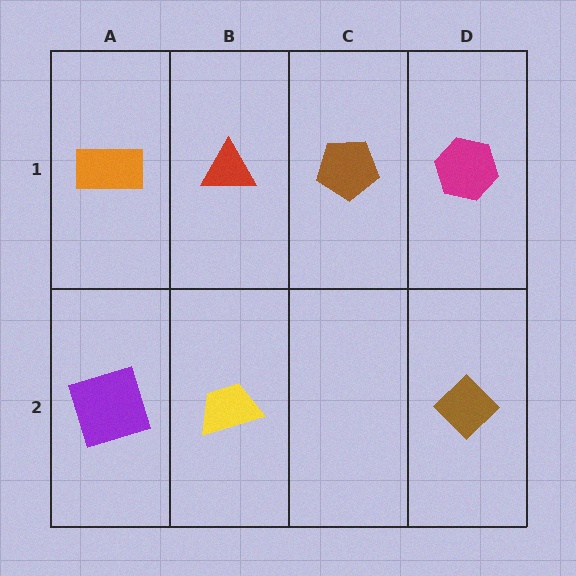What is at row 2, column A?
A purple square.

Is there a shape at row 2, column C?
No, that cell is empty.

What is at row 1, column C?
A brown pentagon.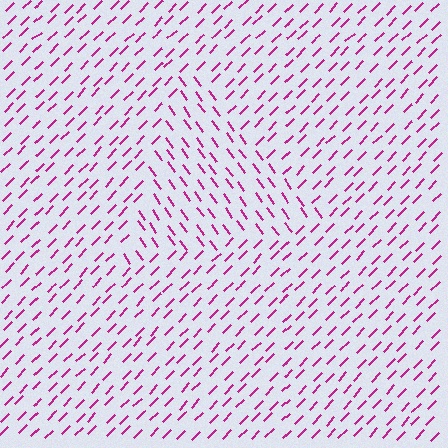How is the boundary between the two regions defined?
The boundary is defined purely by a change in line orientation (approximately 81 degrees difference). All lines are the same color and thickness.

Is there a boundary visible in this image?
Yes, there is a texture boundary formed by a change in line orientation.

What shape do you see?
I see a triangle.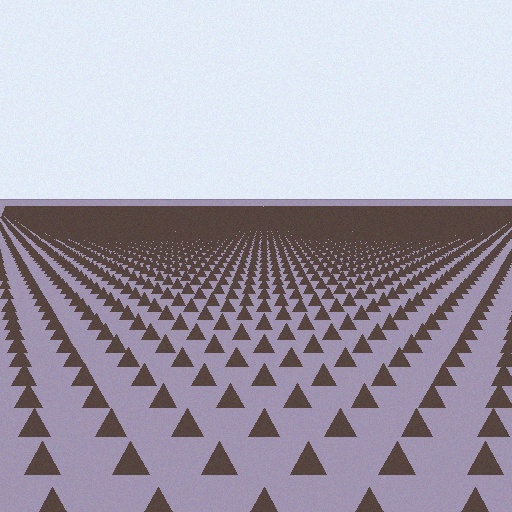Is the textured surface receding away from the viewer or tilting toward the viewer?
The surface is receding away from the viewer. Texture elements get smaller and denser toward the top.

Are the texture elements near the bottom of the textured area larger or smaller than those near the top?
Larger. Near the bottom, elements are closer to the viewer and appear at a bigger on-screen size.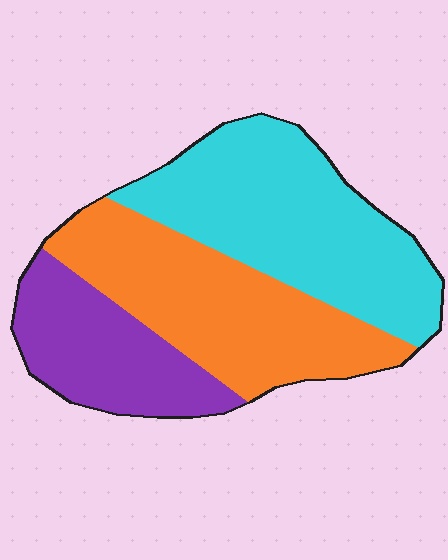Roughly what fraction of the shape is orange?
Orange takes up between a quarter and a half of the shape.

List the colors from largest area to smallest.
From largest to smallest: cyan, orange, purple.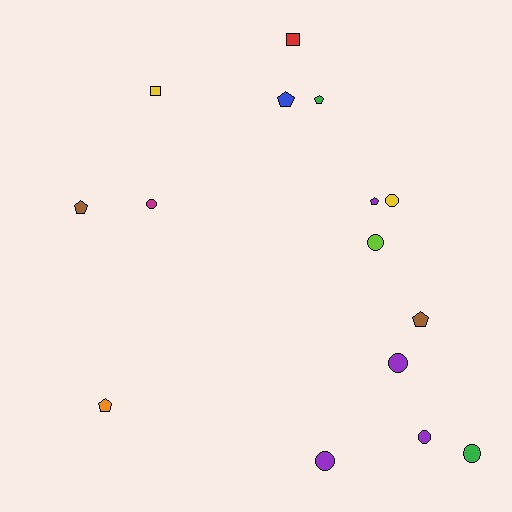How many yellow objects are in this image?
There are 2 yellow objects.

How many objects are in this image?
There are 15 objects.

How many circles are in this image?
There are 7 circles.